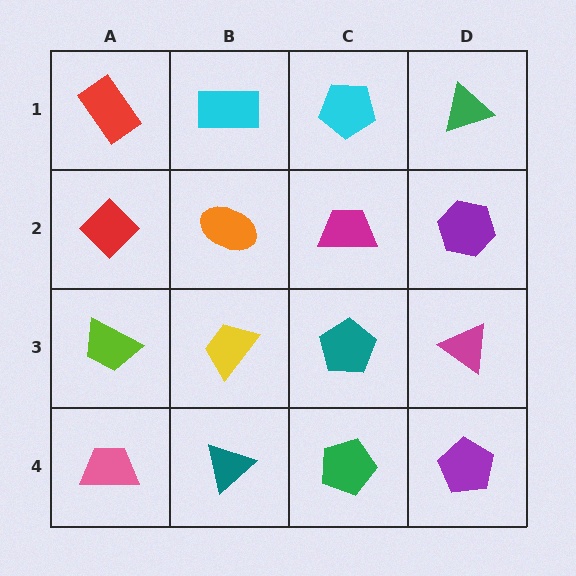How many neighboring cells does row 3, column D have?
3.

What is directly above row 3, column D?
A purple hexagon.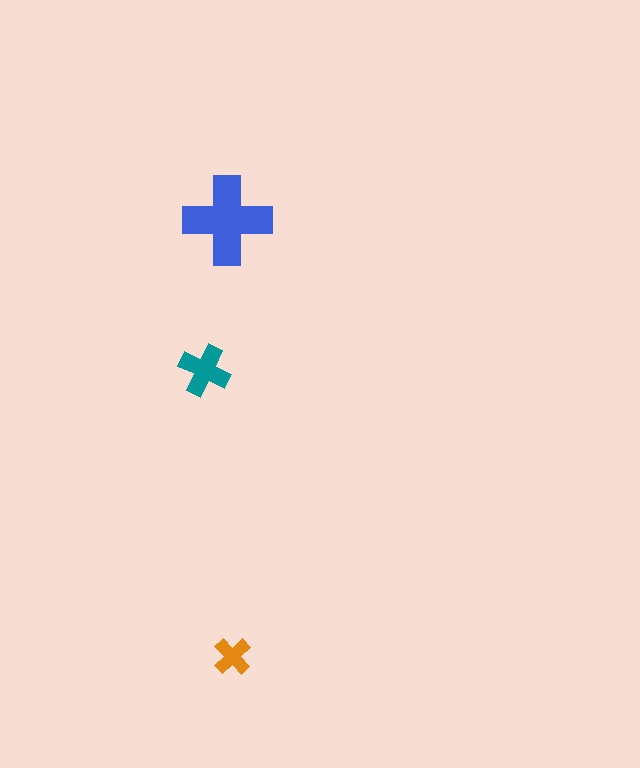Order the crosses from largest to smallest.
the blue one, the teal one, the orange one.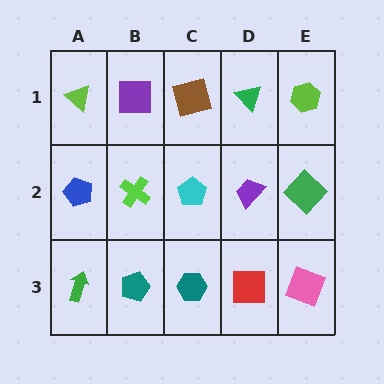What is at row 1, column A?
A lime triangle.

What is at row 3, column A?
A green arrow.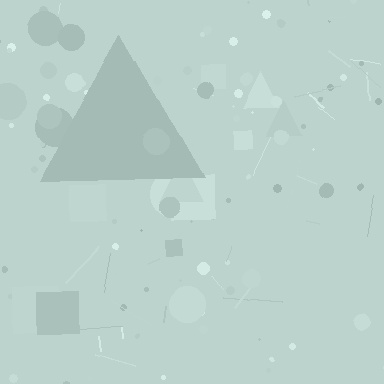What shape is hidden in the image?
A triangle is hidden in the image.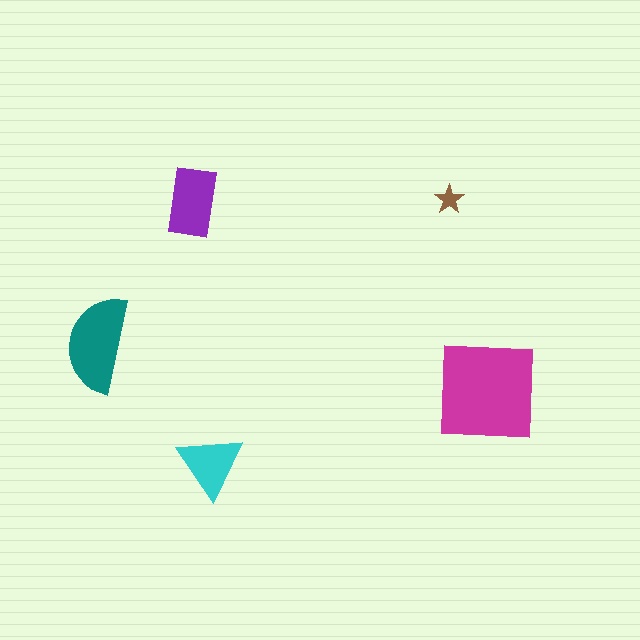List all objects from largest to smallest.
The magenta square, the teal semicircle, the purple rectangle, the cyan triangle, the brown star.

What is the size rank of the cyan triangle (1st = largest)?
4th.